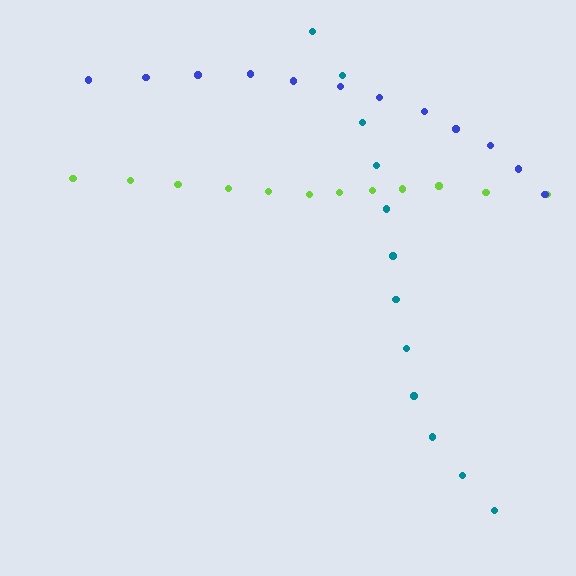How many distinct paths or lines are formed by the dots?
There are 3 distinct paths.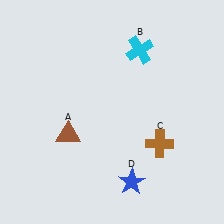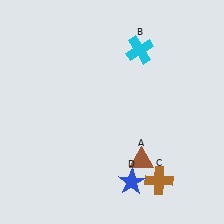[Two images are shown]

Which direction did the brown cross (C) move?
The brown cross (C) moved down.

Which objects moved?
The objects that moved are: the brown triangle (A), the brown cross (C).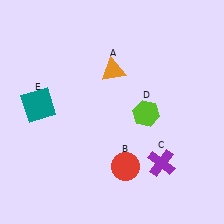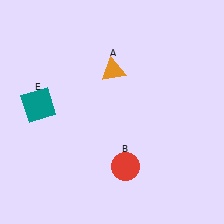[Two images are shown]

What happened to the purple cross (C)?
The purple cross (C) was removed in Image 2. It was in the bottom-right area of Image 1.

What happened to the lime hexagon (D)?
The lime hexagon (D) was removed in Image 2. It was in the bottom-right area of Image 1.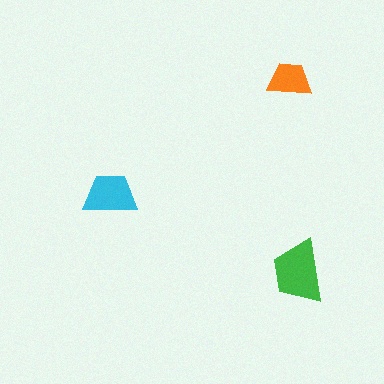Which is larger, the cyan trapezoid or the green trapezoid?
The green one.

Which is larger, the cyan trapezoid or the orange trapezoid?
The cyan one.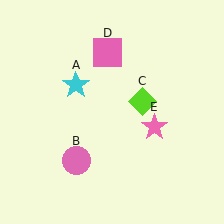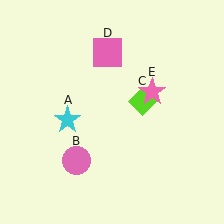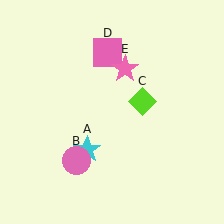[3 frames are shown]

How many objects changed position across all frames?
2 objects changed position: cyan star (object A), pink star (object E).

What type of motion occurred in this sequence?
The cyan star (object A), pink star (object E) rotated counterclockwise around the center of the scene.